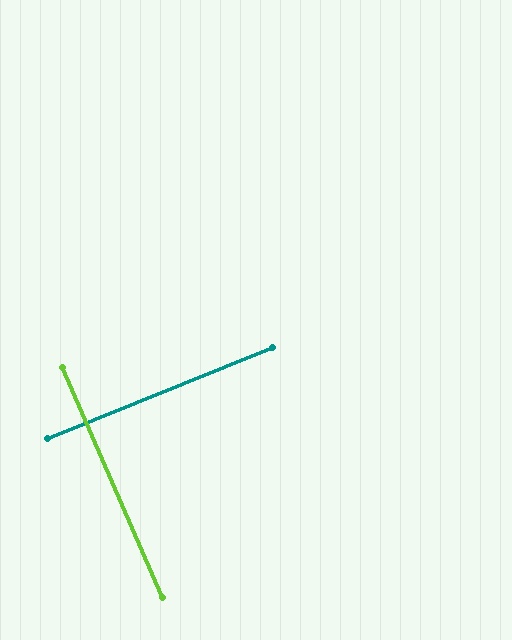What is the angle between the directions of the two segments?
Approximately 89 degrees.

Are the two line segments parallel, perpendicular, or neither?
Perpendicular — they meet at approximately 89°.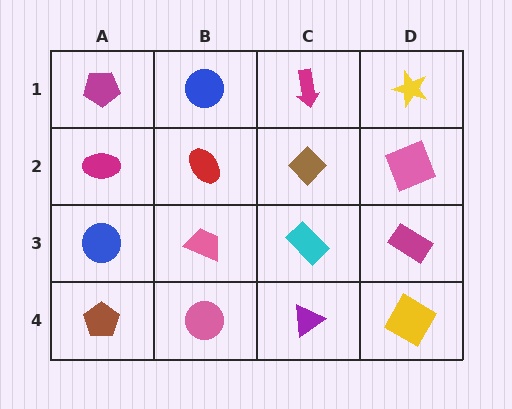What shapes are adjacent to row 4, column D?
A magenta rectangle (row 3, column D), a purple triangle (row 4, column C).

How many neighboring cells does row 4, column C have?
3.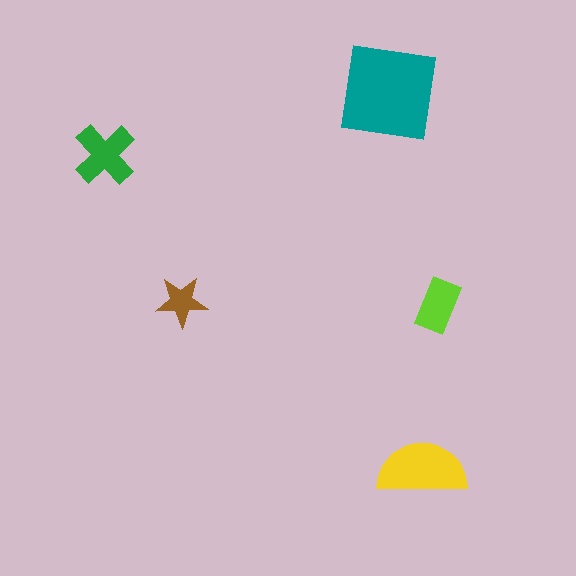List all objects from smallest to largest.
The brown star, the lime rectangle, the green cross, the yellow semicircle, the teal square.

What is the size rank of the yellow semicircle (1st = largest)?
2nd.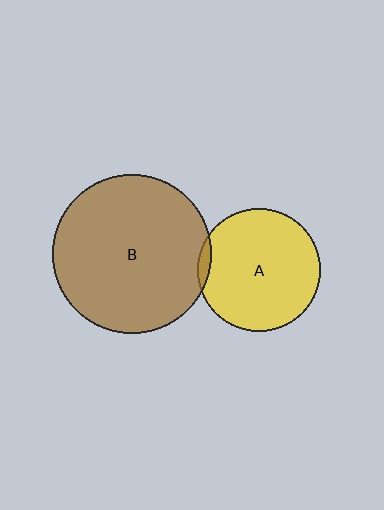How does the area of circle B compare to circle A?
Approximately 1.7 times.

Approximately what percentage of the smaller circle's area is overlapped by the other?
Approximately 5%.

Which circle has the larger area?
Circle B (brown).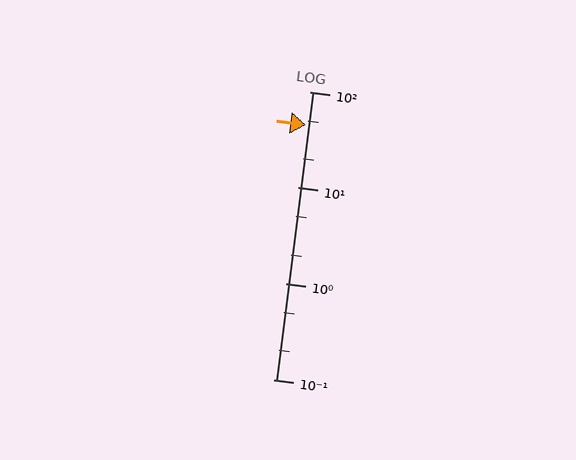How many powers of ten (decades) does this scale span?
The scale spans 3 decades, from 0.1 to 100.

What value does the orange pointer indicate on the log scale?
The pointer indicates approximately 45.